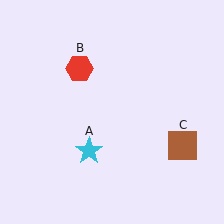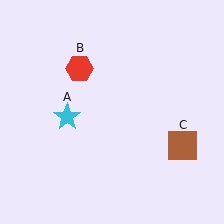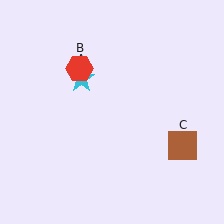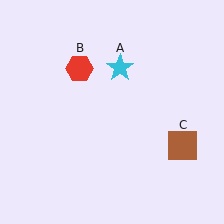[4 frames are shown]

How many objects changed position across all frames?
1 object changed position: cyan star (object A).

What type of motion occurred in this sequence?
The cyan star (object A) rotated clockwise around the center of the scene.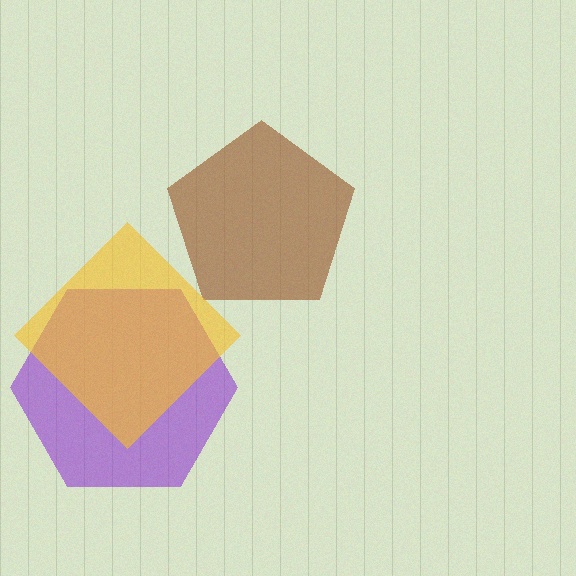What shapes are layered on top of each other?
The layered shapes are: a purple hexagon, a brown pentagon, a yellow diamond.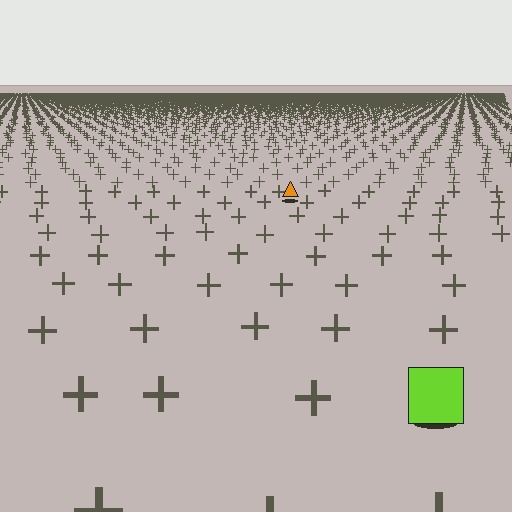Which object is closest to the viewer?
The lime square is closest. The texture marks near it are larger and more spread out.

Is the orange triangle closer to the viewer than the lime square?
No. The lime square is closer — you can tell from the texture gradient: the ground texture is coarser near it.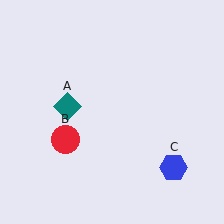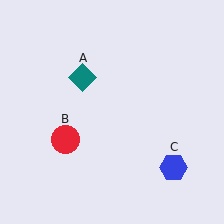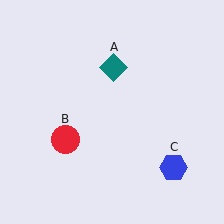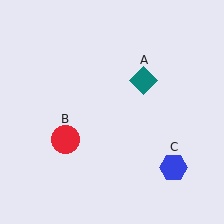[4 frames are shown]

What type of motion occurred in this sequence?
The teal diamond (object A) rotated clockwise around the center of the scene.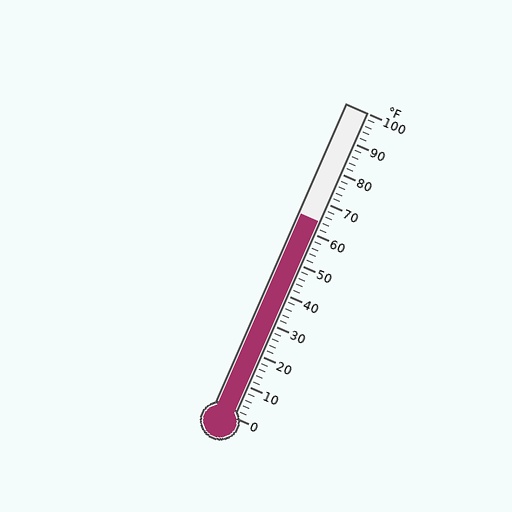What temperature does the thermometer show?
The thermometer shows approximately 64°F.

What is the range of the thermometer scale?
The thermometer scale ranges from 0°F to 100°F.